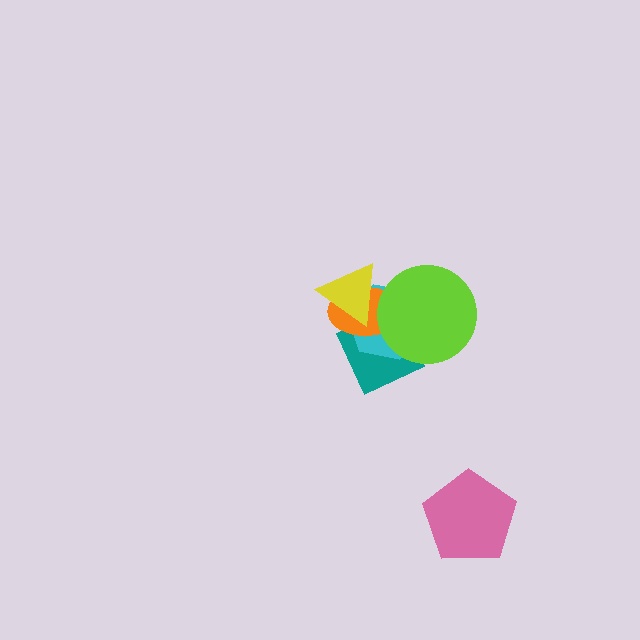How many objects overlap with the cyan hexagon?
4 objects overlap with the cyan hexagon.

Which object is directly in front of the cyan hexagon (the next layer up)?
The orange ellipse is directly in front of the cyan hexagon.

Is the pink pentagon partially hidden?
No, no other shape covers it.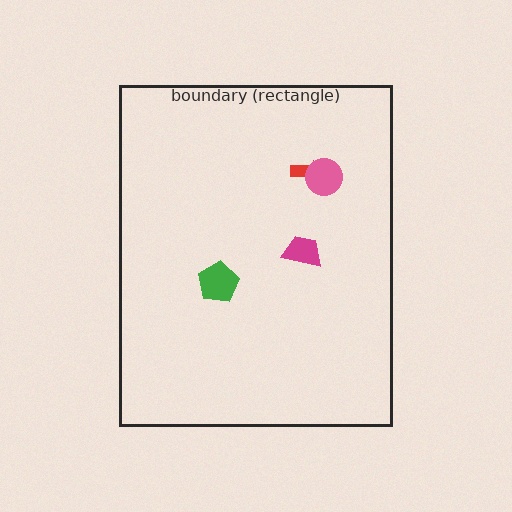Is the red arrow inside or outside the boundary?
Inside.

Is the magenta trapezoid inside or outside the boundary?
Inside.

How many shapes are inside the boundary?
4 inside, 0 outside.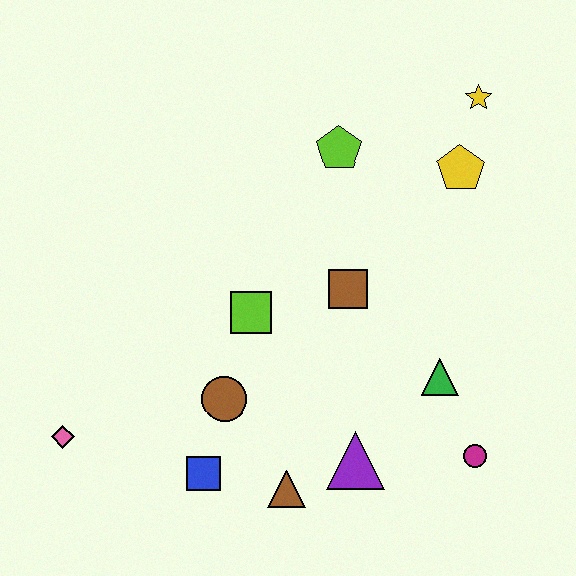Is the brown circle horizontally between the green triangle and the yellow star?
No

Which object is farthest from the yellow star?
The pink diamond is farthest from the yellow star.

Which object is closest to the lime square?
The brown circle is closest to the lime square.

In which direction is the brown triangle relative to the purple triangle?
The brown triangle is to the left of the purple triangle.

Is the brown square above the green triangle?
Yes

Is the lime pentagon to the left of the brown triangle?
No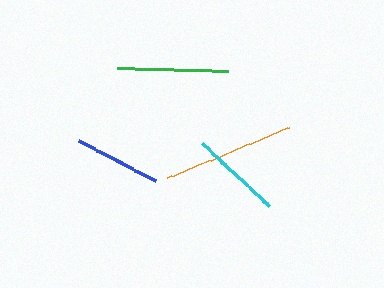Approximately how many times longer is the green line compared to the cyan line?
The green line is approximately 1.2 times the length of the cyan line.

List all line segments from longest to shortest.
From longest to shortest: orange, green, cyan, blue.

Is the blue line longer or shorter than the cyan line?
The cyan line is longer than the blue line.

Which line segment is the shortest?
The blue line is the shortest at approximately 86 pixels.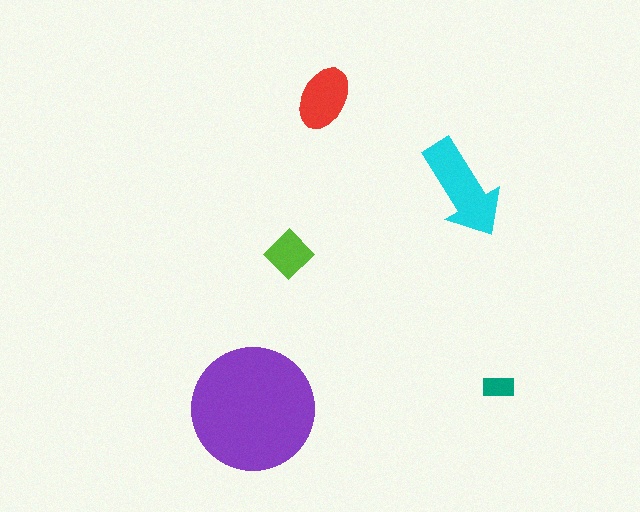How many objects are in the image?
There are 5 objects in the image.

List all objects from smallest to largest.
The teal rectangle, the lime diamond, the red ellipse, the cyan arrow, the purple circle.